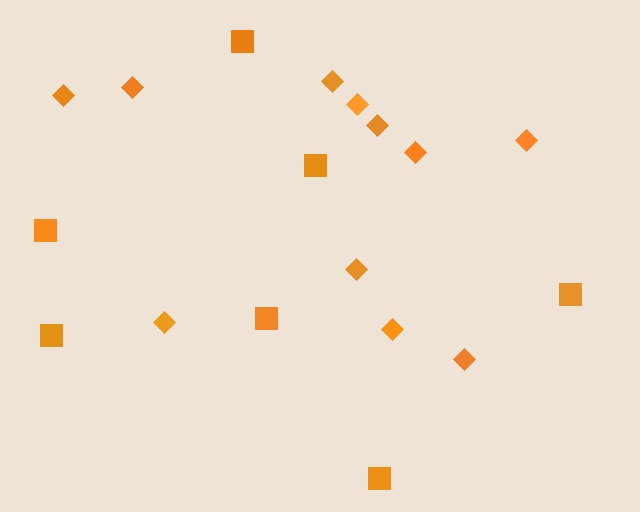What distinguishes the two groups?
There are 2 groups: one group of diamonds (11) and one group of squares (7).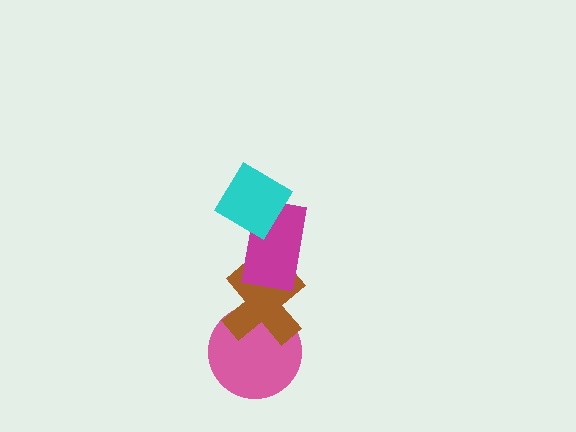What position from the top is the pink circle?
The pink circle is 4th from the top.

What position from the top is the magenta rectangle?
The magenta rectangle is 2nd from the top.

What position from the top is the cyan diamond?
The cyan diamond is 1st from the top.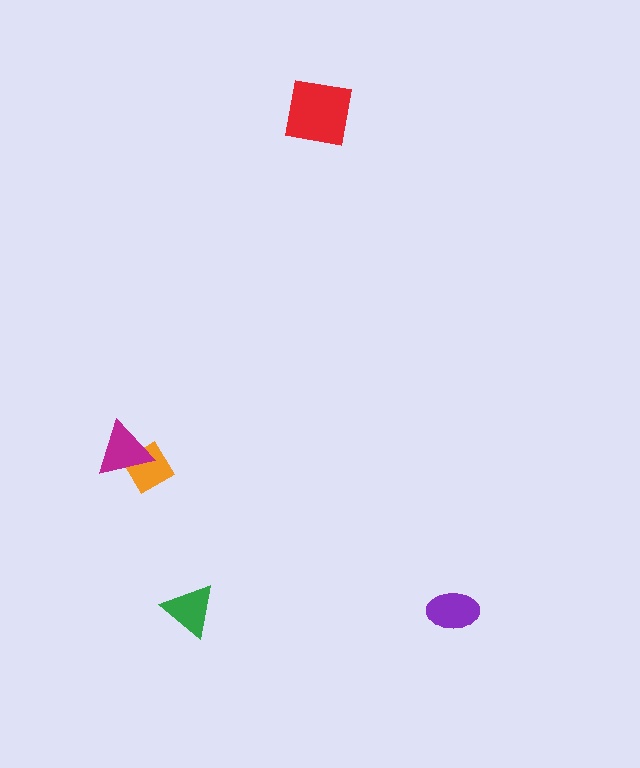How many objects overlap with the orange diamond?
1 object overlaps with the orange diamond.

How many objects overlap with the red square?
0 objects overlap with the red square.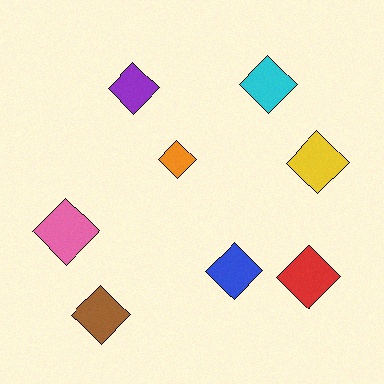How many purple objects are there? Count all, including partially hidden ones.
There is 1 purple object.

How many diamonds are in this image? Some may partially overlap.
There are 8 diamonds.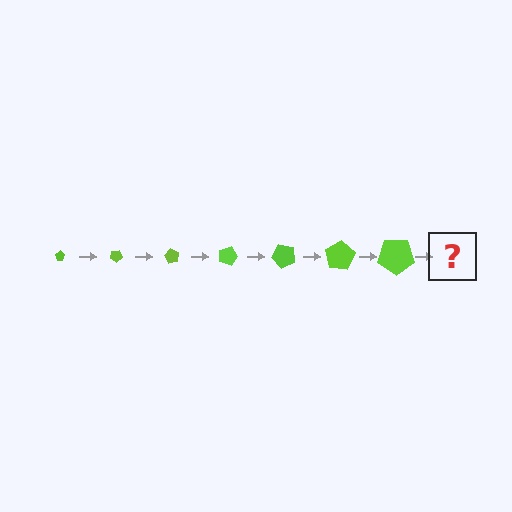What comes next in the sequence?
The next element should be a pentagon, larger than the previous one and rotated 210 degrees from the start.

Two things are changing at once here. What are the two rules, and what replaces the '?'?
The two rules are that the pentagon grows larger each step and it rotates 30 degrees each step. The '?' should be a pentagon, larger than the previous one and rotated 210 degrees from the start.